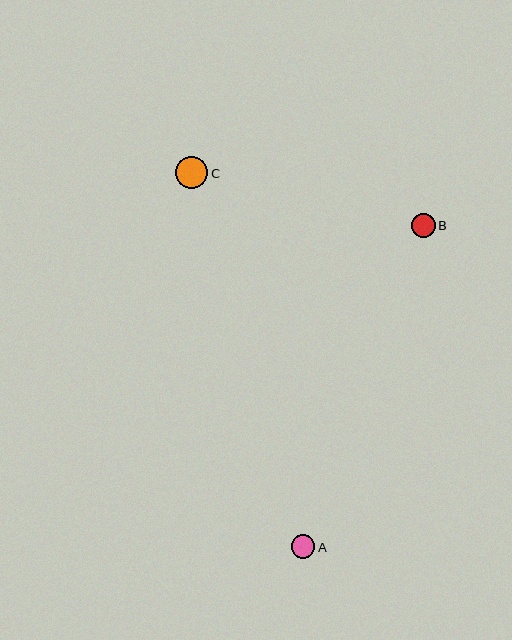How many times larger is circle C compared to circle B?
Circle C is approximately 1.3 times the size of circle B.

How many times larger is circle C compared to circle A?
Circle C is approximately 1.4 times the size of circle A.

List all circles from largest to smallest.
From largest to smallest: C, B, A.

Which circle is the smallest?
Circle A is the smallest with a size of approximately 23 pixels.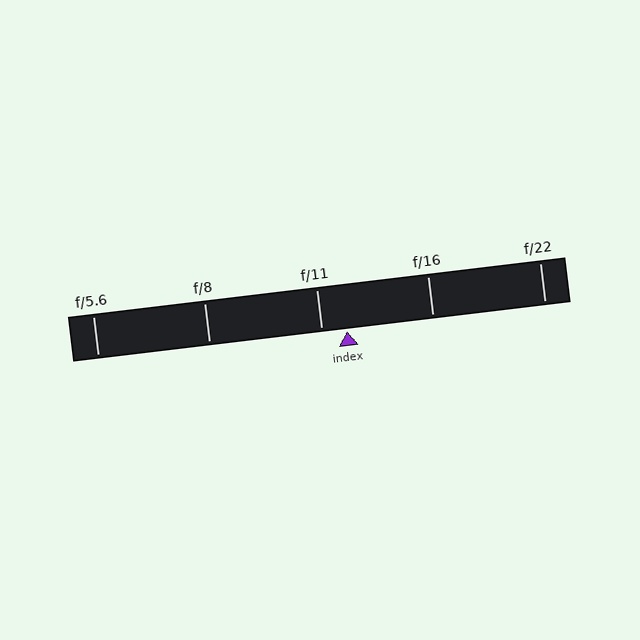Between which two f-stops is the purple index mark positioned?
The index mark is between f/11 and f/16.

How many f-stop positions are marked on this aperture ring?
There are 5 f-stop positions marked.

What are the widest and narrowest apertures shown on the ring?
The widest aperture shown is f/5.6 and the narrowest is f/22.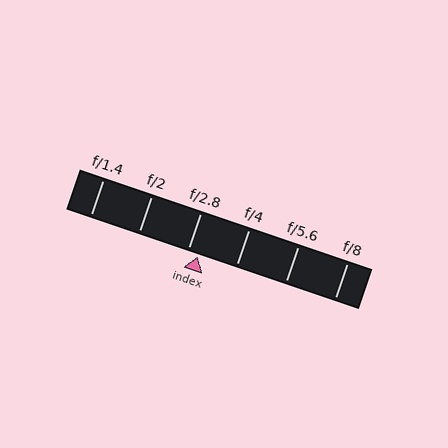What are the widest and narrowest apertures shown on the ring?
The widest aperture shown is f/1.4 and the narrowest is f/8.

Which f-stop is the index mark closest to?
The index mark is closest to f/2.8.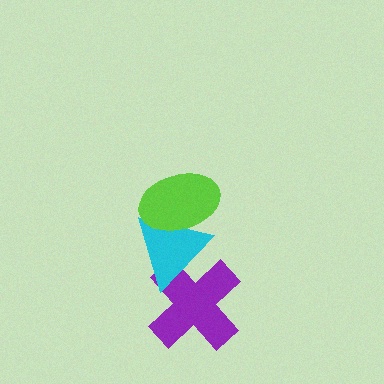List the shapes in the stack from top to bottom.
From top to bottom: the lime ellipse, the cyan triangle, the purple cross.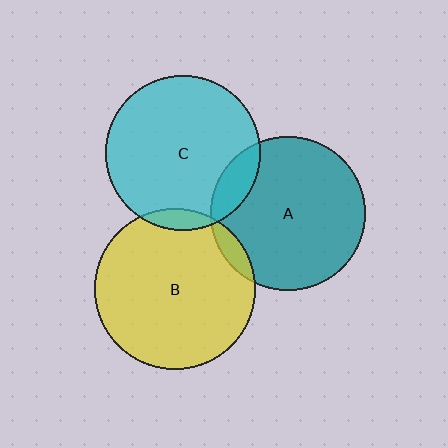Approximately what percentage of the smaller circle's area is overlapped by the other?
Approximately 5%.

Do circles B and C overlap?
Yes.